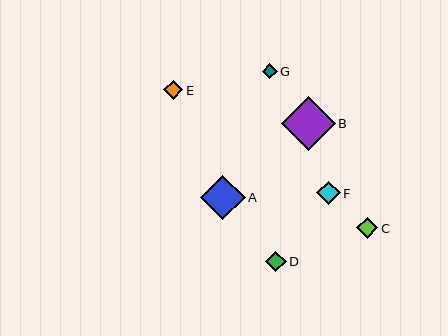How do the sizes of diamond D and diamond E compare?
Diamond D and diamond E are approximately the same size.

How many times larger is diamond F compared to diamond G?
Diamond F is approximately 1.5 times the size of diamond G.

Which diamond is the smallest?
Diamond G is the smallest with a size of approximately 15 pixels.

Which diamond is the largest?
Diamond B is the largest with a size of approximately 54 pixels.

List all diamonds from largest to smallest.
From largest to smallest: B, A, F, C, D, E, G.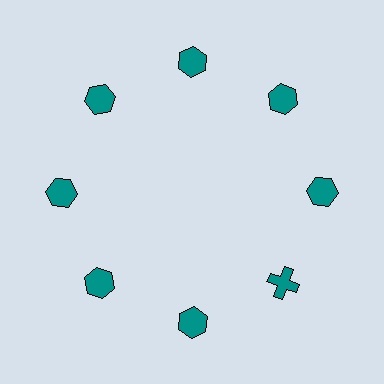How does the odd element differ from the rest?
It has a different shape: cross instead of hexagon.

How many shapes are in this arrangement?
There are 8 shapes arranged in a ring pattern.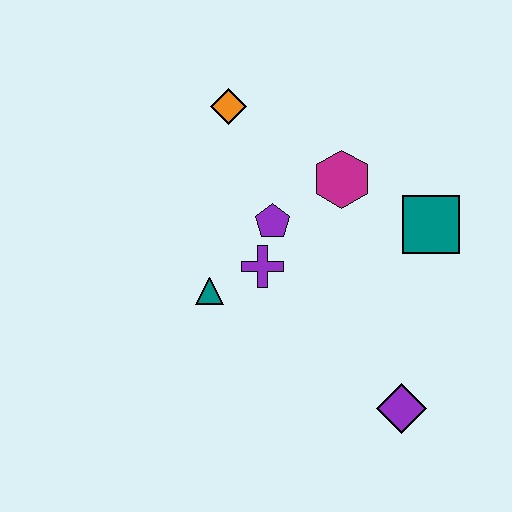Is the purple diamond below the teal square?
Yes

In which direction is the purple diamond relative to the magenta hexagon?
The purple diamond is below the magenta hexagon.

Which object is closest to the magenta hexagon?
The purple pentagon is closest to the magenta hexagon.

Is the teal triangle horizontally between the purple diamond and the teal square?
No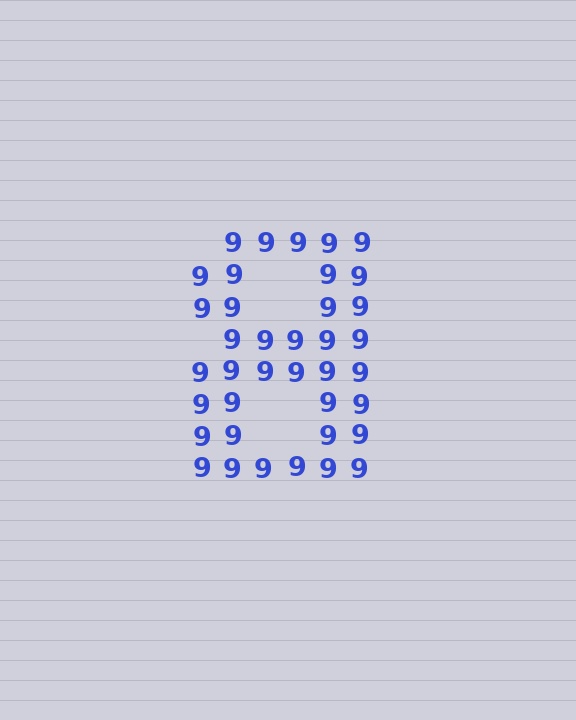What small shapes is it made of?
It is made of small digit 9's.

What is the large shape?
The large shape is the digit 8.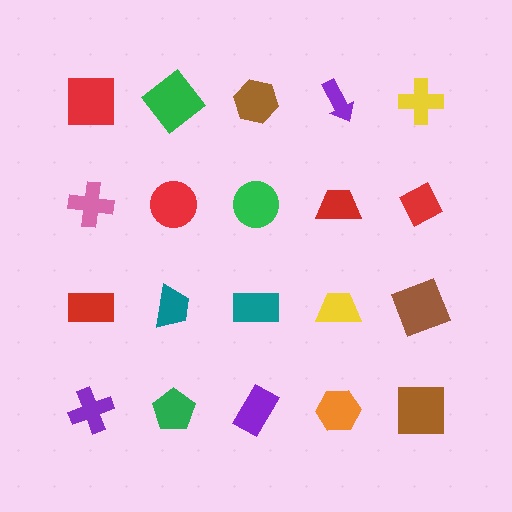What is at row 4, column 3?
A purple rectangle.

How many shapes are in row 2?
5 shapes.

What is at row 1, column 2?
A green diamond.